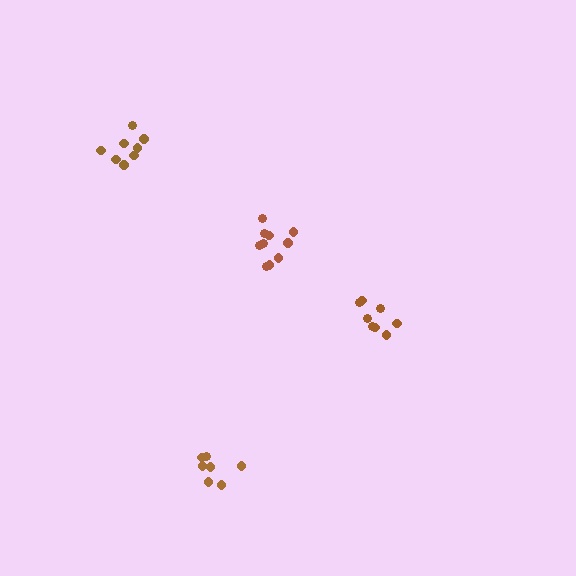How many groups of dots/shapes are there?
There are 4 groups.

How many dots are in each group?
Group 1: 7 dots, Group 2: 8 dots, Group 3: 10 dots, Group 4: 8 dots (33 total).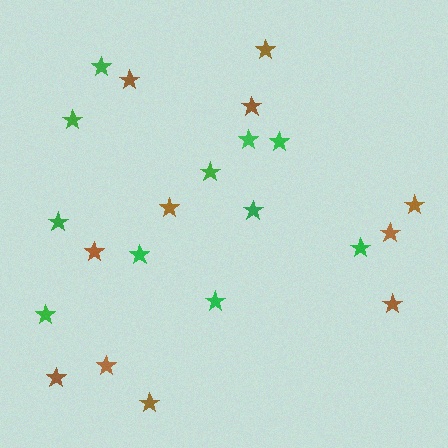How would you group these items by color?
There are 2 groups: one group of green stars (11) and one group of brown stars (11).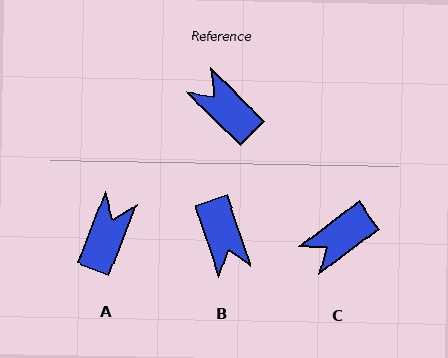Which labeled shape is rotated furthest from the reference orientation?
B, about 153 degrees away.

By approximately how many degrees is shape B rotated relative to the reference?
Approximately 153 degrees counter-clockwise.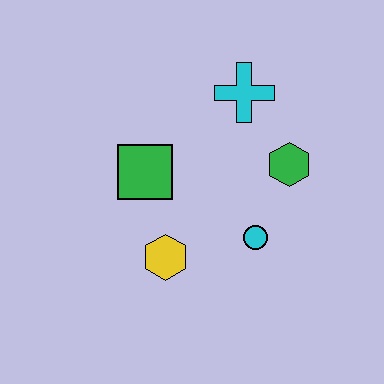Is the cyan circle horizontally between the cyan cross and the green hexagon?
Yes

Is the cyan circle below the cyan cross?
Yes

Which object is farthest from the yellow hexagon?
The cyan cross is farthest from the yellow hexagon.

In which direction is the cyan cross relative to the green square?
The cyan cross is to the right of the green square.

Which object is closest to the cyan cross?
The green hexagon is closest to the cyan cross.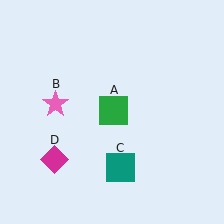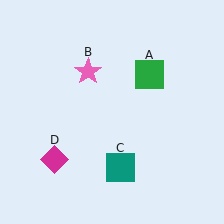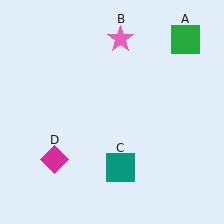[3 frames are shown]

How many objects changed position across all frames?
2 objects changed position: green square (object A), pink star (object B).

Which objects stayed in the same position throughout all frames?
Teal square (object C) and magenta diamond (object D) remained stationary.